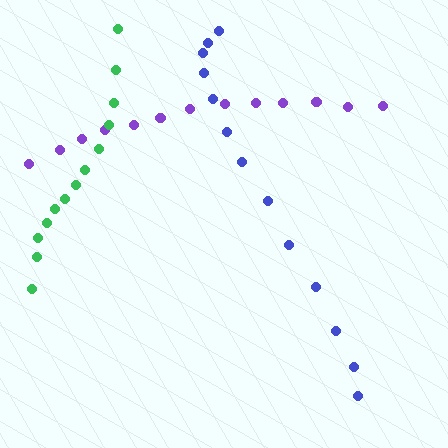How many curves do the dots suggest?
There are 3 distinct paths.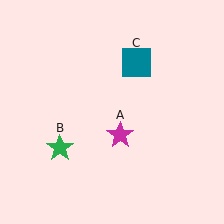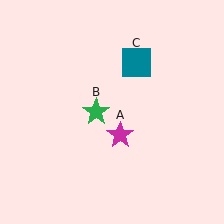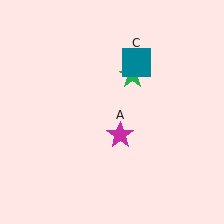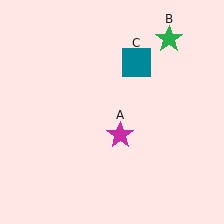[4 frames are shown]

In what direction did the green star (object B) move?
The green star (object B) moved up and to the right.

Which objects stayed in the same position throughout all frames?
Magenta star (object A) and teal square (object C) remained stationary.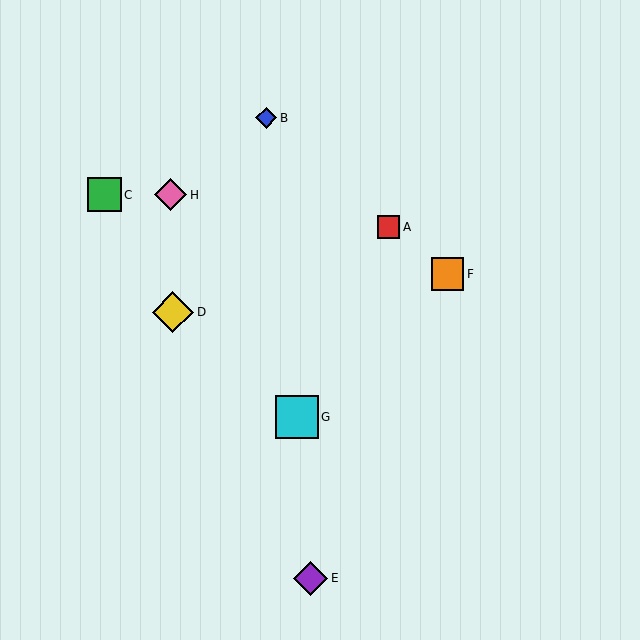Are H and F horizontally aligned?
No, H is at y≈195 and F is at y≈274.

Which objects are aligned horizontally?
Objects C, H are aligned horizontally.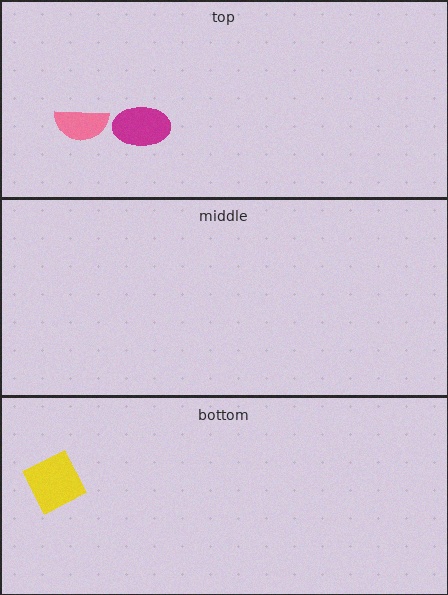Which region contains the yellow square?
The bottom region.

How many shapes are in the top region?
2.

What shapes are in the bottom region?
The yellow square.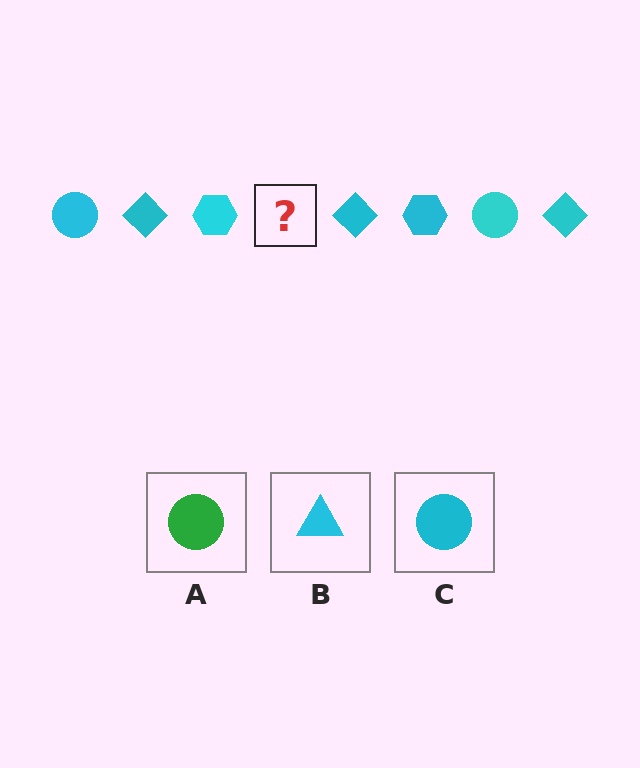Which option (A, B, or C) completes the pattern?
C.